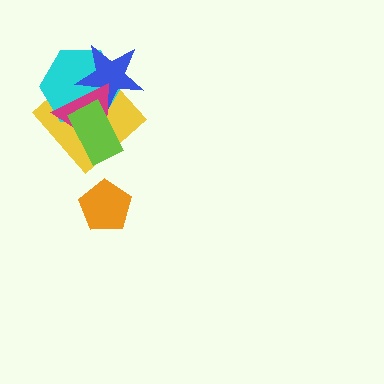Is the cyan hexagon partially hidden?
Yes, it is partially covered by another shape.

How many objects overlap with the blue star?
4 objects overlap with the blue star.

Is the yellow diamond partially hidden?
Yes, it is partially covered by another shape.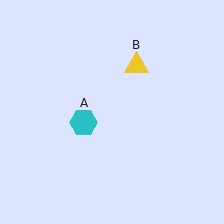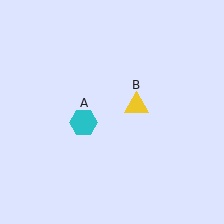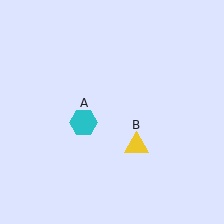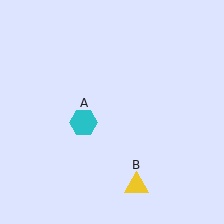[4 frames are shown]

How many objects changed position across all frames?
1 object changed position: yellow triangle (object B).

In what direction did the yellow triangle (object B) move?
The yellow triangle (object B) moved down.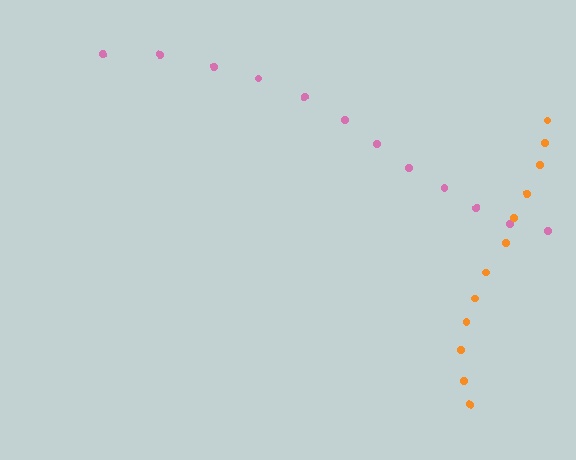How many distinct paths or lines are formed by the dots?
There are 2 distinct paths.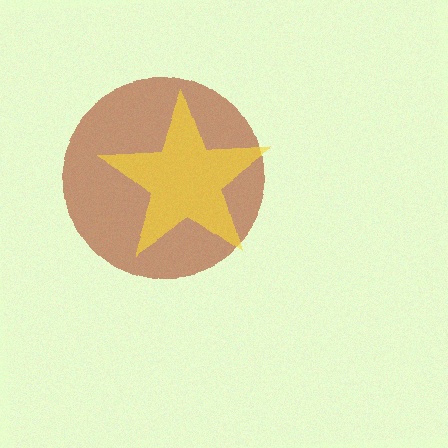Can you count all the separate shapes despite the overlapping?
Yes, there are 2 separate shapes.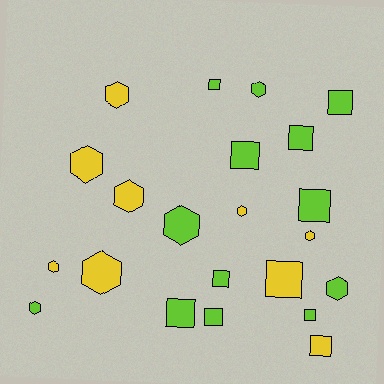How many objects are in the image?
There are 22 objects.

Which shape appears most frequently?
Hexagon, with 11 objects.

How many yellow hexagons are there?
There are 7 yellow hexagons.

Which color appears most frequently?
Lime, with 13 objects.